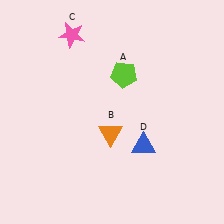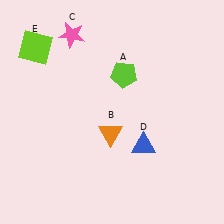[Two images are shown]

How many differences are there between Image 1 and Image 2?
There is 1 difference between the two images.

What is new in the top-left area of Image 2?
A lime square (E) was added in the top-left area of Image 2.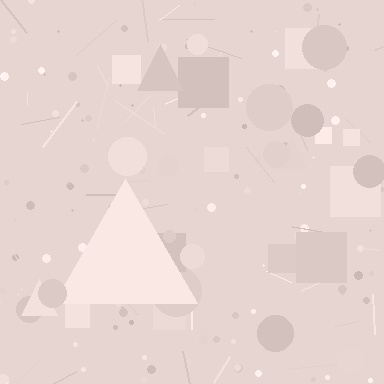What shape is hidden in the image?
A triangle is hidden in the image.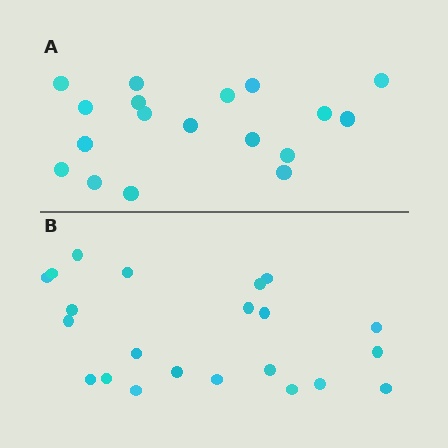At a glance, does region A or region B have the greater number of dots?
Region B (the bottom region) has more dots.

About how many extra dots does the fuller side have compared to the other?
Region B has about 4 more dots than region A.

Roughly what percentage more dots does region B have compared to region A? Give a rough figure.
About 20% more.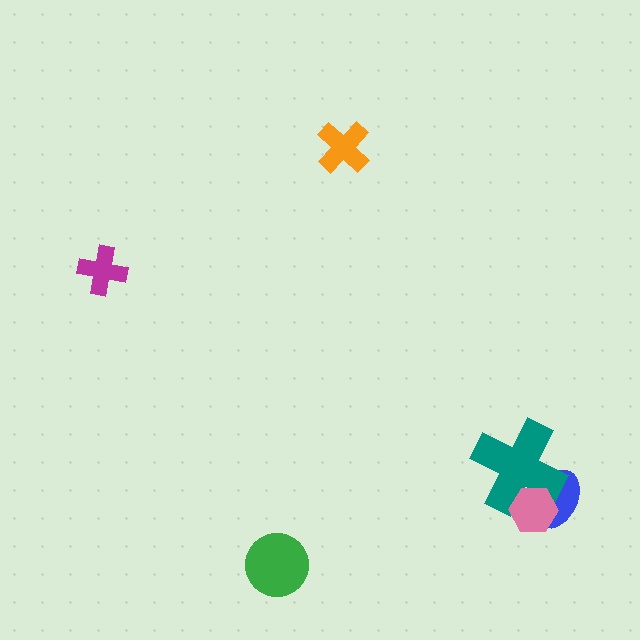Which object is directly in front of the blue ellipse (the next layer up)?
The teal cross is directly in front of the blue ellipse.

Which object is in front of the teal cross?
The pink hexagon is in front of the teal cross.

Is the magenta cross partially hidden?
No, no other shape covers it.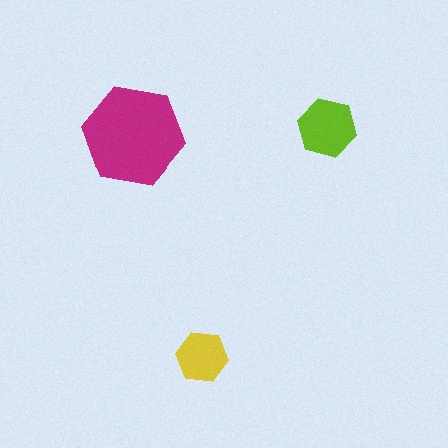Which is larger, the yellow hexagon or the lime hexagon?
The lime one.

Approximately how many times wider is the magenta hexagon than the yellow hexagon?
About 2 times wider.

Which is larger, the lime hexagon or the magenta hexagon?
The magenta one.